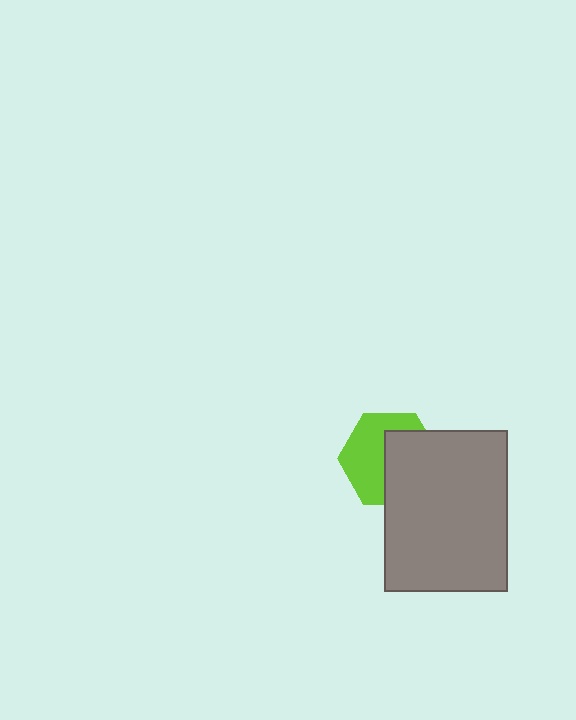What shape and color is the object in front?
The object in front is a gray rectangle.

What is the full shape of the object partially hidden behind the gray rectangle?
The partially hidden object is a lime hexagon.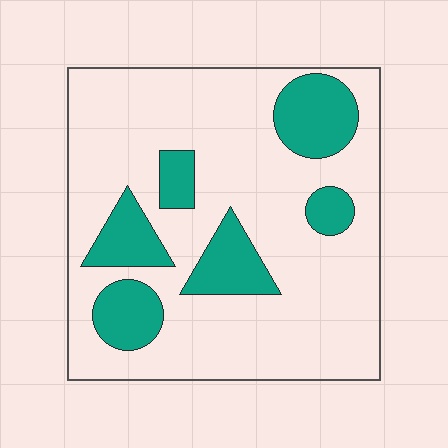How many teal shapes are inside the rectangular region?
6.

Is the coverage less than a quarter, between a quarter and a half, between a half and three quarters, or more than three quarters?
Less than a quarter.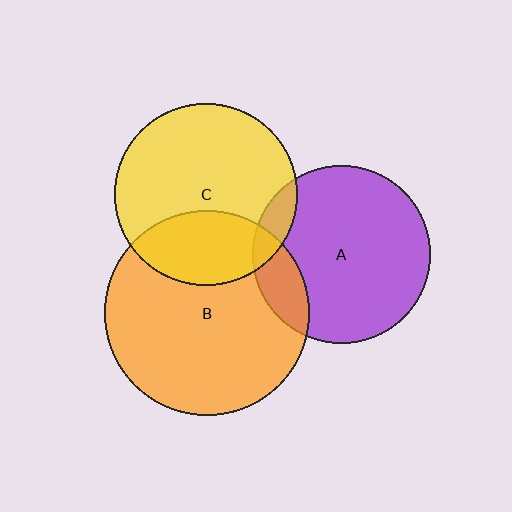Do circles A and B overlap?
Yes.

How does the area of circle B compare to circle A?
Approximately 1.3 times.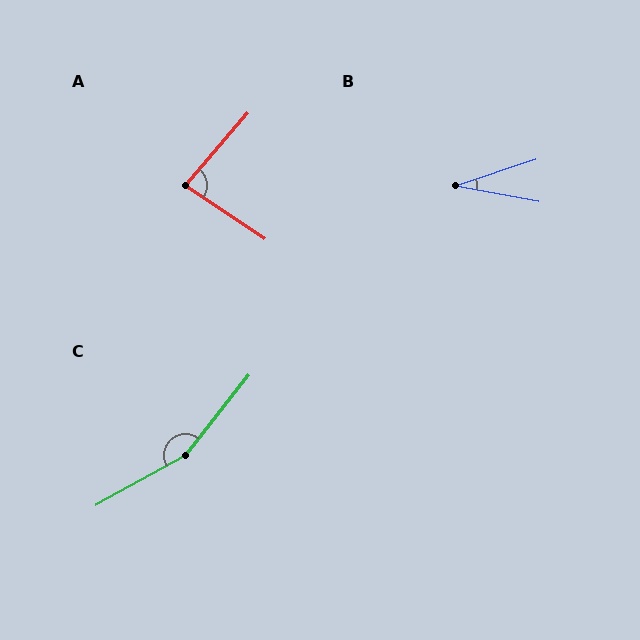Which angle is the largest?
C, at approximately 157 degrees.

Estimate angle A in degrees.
Approximately 83 degrees.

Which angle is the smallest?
B, at approximately 28 degrees.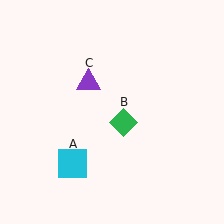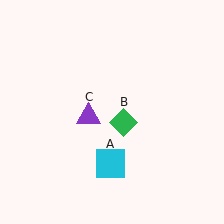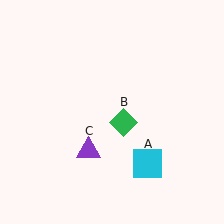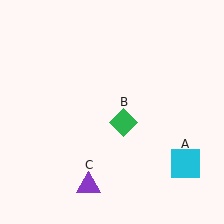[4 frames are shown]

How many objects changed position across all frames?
2 objects changed position: cyan square (object A), purple triangle (object C).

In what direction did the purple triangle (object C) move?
The purple triangle (object C) moved down.